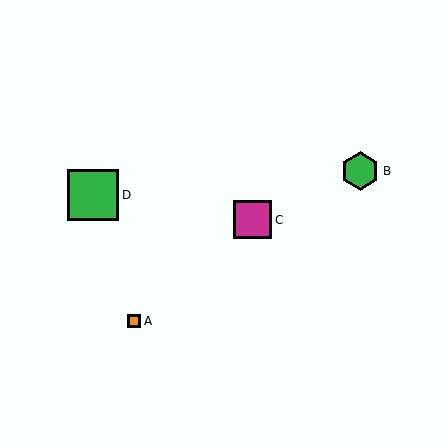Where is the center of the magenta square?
The center of the magenta square is at (253, 220).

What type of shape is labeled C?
Shape C is a magenta square.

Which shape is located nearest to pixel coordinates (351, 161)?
The green hexagon (labeled B) at (360, 171) is nearest to that location.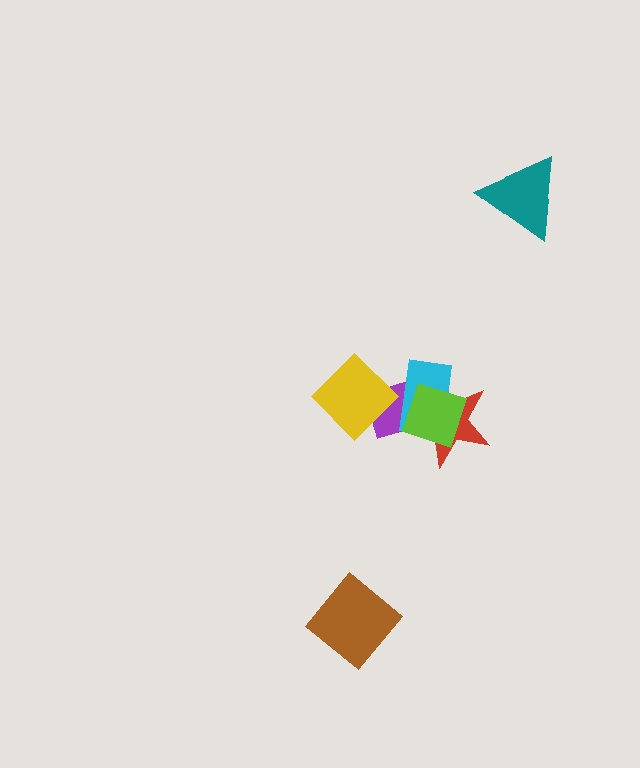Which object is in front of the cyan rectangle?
The lime square is in front of the cyan rectangle.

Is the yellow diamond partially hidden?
No, no other shape covers it.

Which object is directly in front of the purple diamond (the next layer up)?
The red star is directly in front of the purple diamond.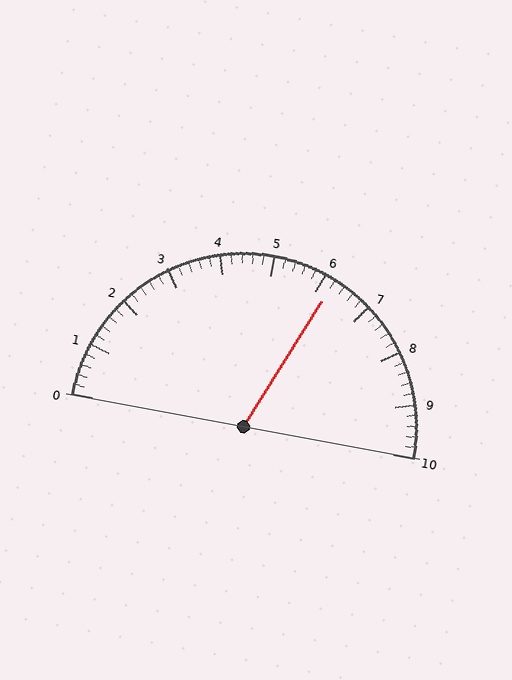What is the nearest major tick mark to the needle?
The nearest major tick mark is 6.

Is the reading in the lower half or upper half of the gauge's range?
The reading is in the upper half of the range (0 to 10).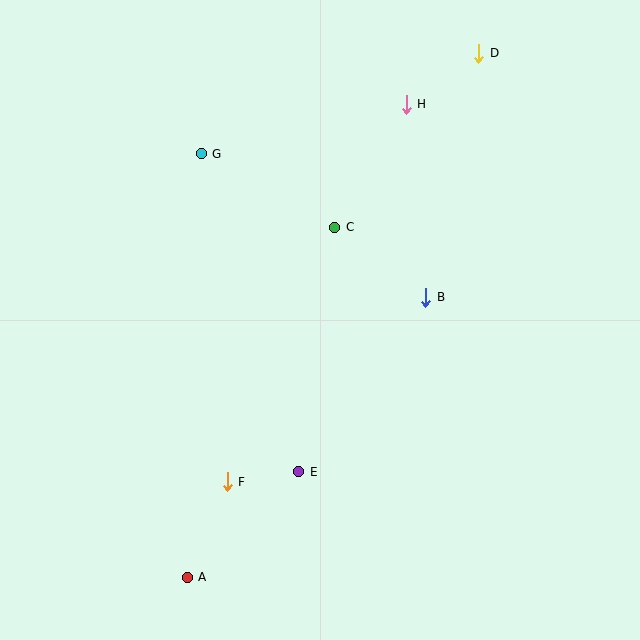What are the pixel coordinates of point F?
Point F is at (227, 482).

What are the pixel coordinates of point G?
Point G is at (201, 154).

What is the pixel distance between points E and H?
The distance between E and H is 383 pixels.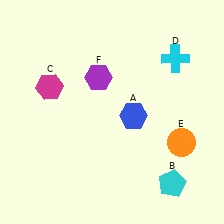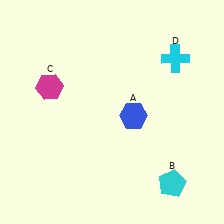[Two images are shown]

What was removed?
The orange circle (E), the purple hexagon (F) were removed in Image 2.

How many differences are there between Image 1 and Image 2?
There are 2 differences between the two images.